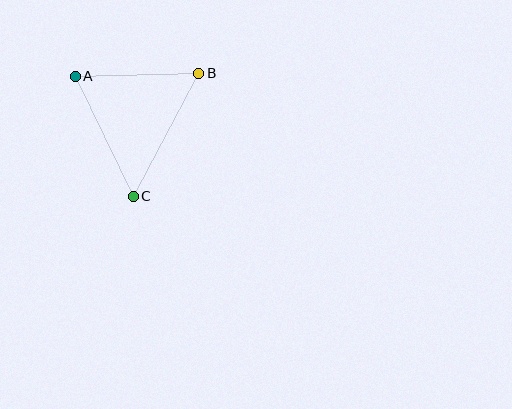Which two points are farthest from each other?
Points B and C are farthest from each other.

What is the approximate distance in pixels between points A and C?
The distance between A and C is approximately 133 pixels.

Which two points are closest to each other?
Points A and B are closest to each other.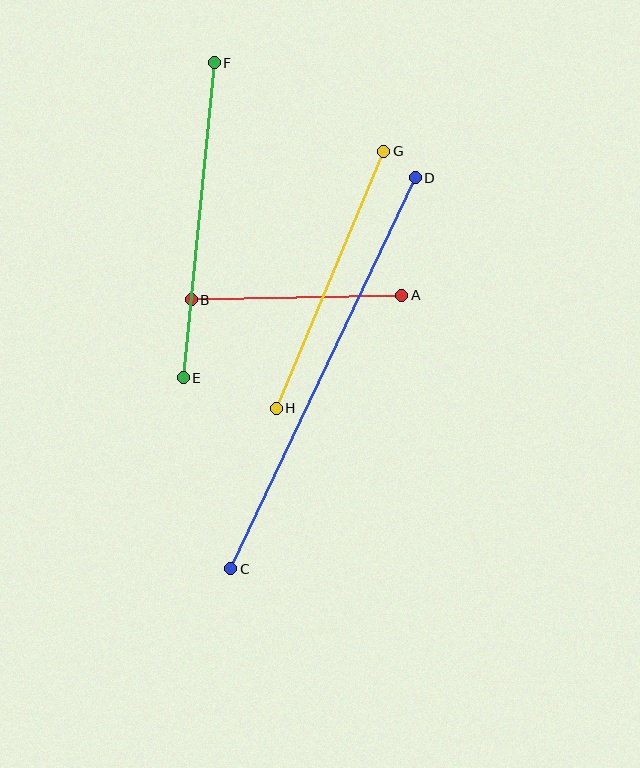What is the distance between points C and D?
The distance is approximately 432 pixels.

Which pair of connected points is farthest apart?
Points C and D are farthest apart.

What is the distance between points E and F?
The distance is approximately 316 pixels.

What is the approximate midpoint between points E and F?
The midpoint is at approximately (199, 220) pixels.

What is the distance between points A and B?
The distance is approximately 211 pixels.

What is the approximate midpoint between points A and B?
The midpoint is at approximately (296, 297) pixels.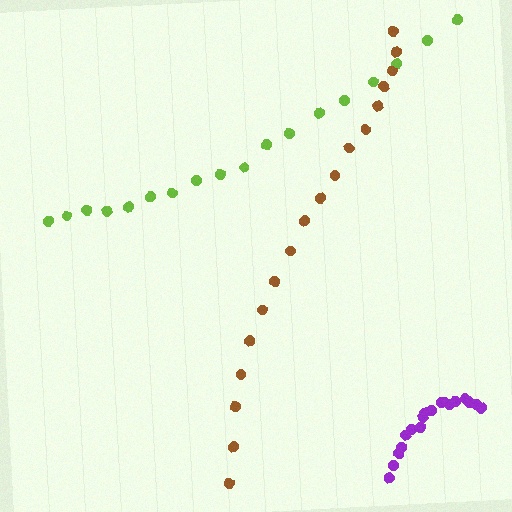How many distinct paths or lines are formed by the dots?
There are 3 distinct paths.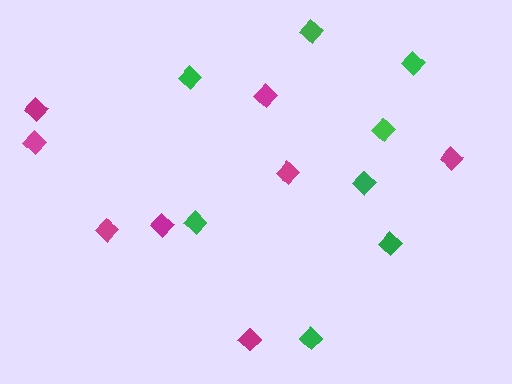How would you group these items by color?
There are 2 groups: one group of green diamonds (8) and one group of magenta diamonds (8).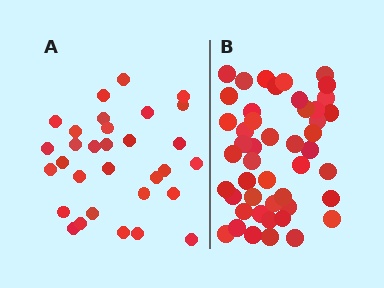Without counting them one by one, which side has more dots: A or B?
Region B (the right region) has more dots.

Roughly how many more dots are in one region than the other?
Region B has approximately 15 more dots than region A.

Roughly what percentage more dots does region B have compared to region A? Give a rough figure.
About 50% more.